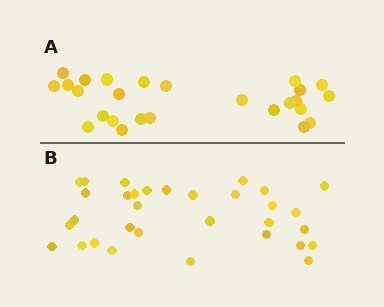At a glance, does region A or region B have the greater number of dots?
Region B (the bottom region) has more dots.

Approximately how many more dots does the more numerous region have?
Region B has about 6 more dots than region A.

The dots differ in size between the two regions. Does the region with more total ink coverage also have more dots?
No. Region A has more total ink coverage because its dots are larger, but region B actually contains more individual dots. Total area can be misleading — the number of items is what matters here.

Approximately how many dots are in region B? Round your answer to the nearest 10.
About 30 dots. (The exact count is 32, which rounds to 30.)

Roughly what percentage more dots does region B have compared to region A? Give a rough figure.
About 25% more.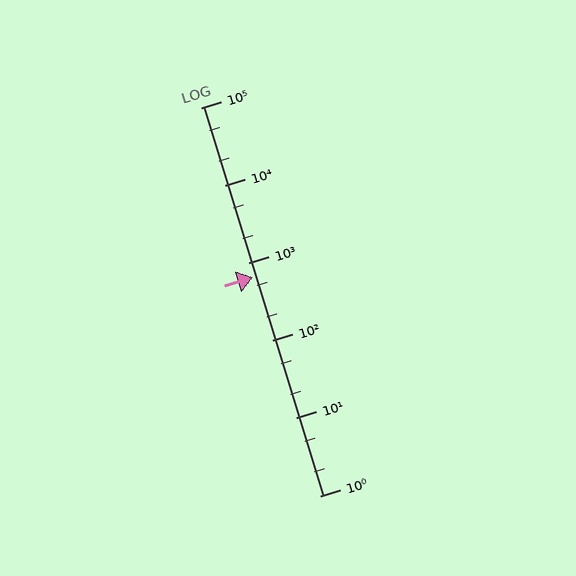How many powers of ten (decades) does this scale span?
The scale spans 5 decades, from 1 to 100000.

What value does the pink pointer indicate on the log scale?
The pointer indicates approximately 660.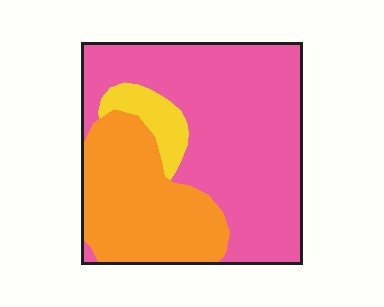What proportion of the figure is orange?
Orange takes up between a quarter and a half of the figure.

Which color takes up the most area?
Pink, at roughly 60%.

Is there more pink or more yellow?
Pink.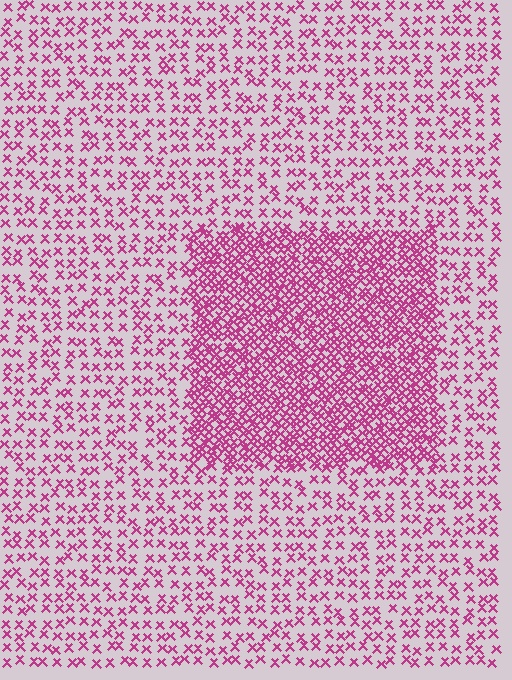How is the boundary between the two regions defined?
The boundary is defined by a change in element density (approximately 2.6x ratio). All elements are the same color, size, and shape.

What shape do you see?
I see a rectangle.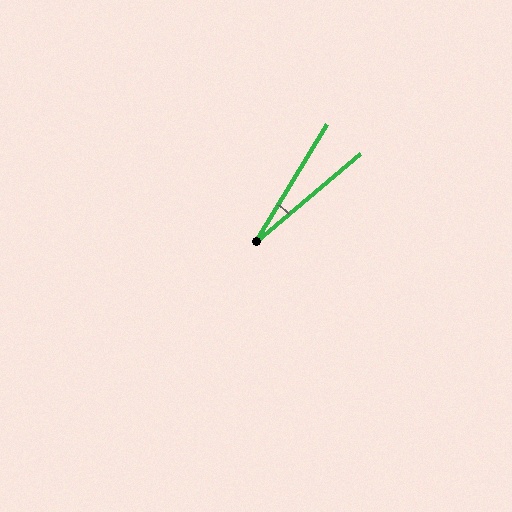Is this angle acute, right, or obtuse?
It is acute.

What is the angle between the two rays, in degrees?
Approximately 19 degrees.